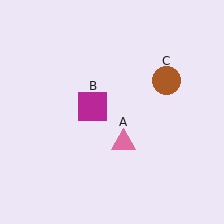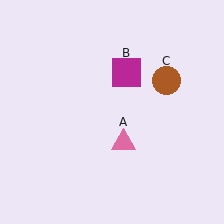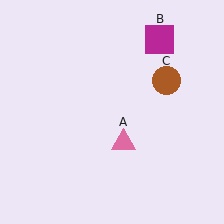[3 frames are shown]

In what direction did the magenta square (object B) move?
The magenta square (object B) moved up and to the right.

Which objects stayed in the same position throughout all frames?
Pink triangle (object A) and brown circle (object C) remained stationary.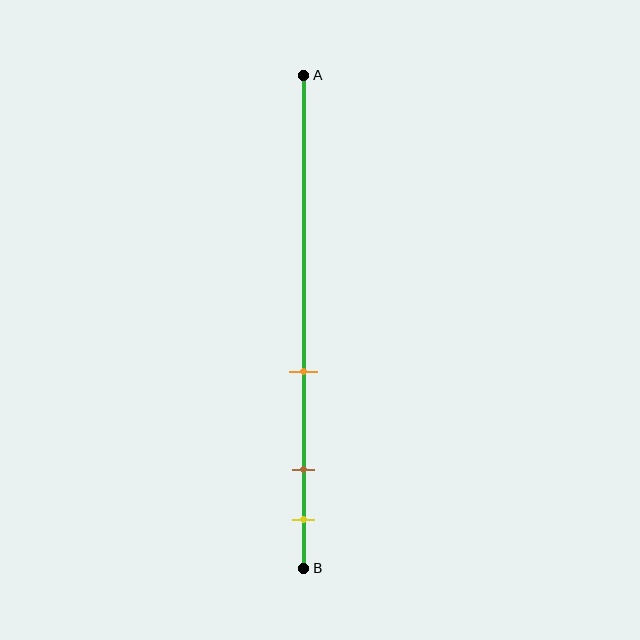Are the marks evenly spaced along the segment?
No, the marks are not evenly spaced.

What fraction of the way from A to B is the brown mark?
The brown mark is approximately 80% (0.8) of the way from A to B.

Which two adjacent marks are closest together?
The brown and yellow marks are the closest adjacent pair.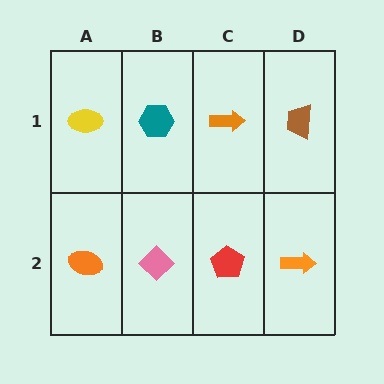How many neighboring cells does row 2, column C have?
3.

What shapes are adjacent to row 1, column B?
A pink diamond (row 2, column B), a yellow ellipse (row 1, column A), an orange arrow (row 1, column C).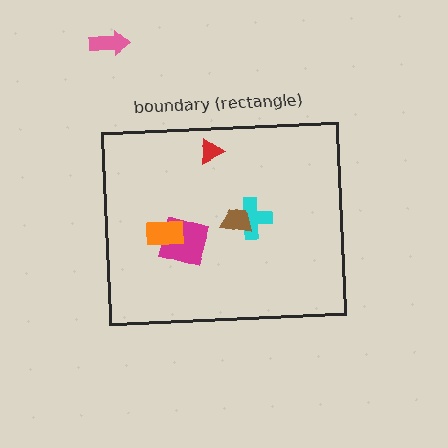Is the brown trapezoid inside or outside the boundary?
Inside.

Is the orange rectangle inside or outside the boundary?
Inside.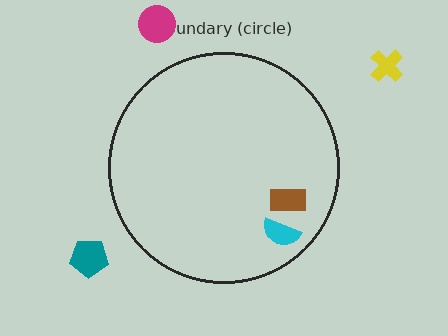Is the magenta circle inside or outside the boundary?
Outside.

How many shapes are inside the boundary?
2 inside, 3 outside.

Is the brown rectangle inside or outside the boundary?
Inside.